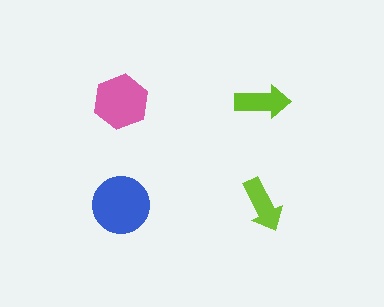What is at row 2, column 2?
A lime arrow.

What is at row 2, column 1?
A blue circle.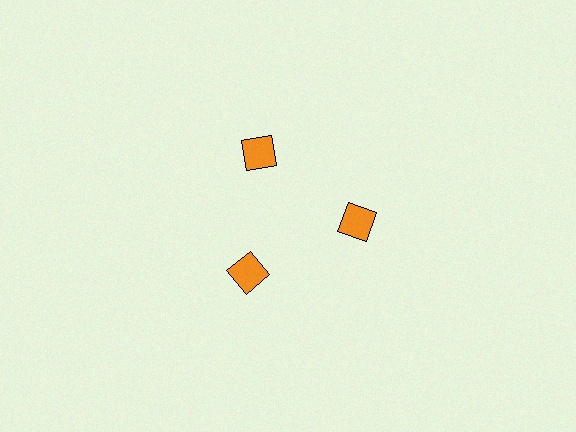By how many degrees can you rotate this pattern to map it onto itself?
The pattern maps onto itself every 120 degrees of rotation.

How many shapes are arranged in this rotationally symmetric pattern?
There are 3 shapes, arranged in 3 groups of 1.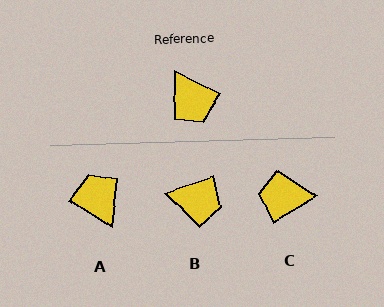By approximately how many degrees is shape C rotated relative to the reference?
Approximately 123 degrees clockwise.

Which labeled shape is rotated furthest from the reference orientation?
A, about 174 degrees away.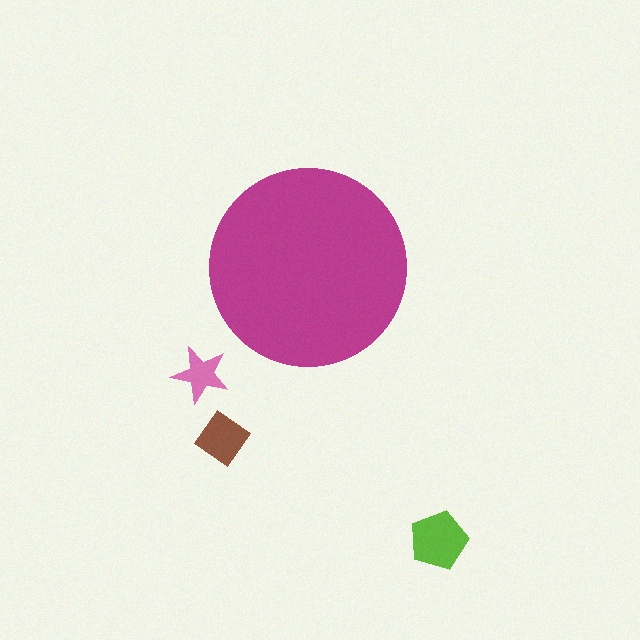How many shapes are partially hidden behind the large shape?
0 shapes are partially hidden.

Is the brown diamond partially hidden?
No, the brown diamond is fully visible.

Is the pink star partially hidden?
No, the pink star is fully visible.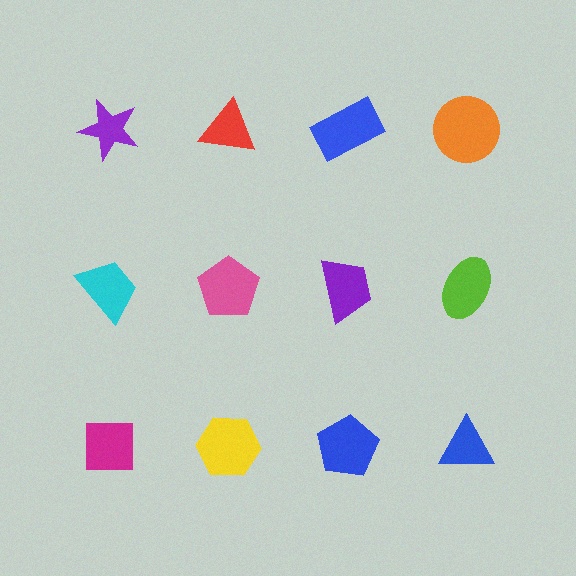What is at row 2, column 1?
A cyan trapezoid.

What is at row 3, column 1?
A magenta square.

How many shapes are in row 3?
4 shapes.